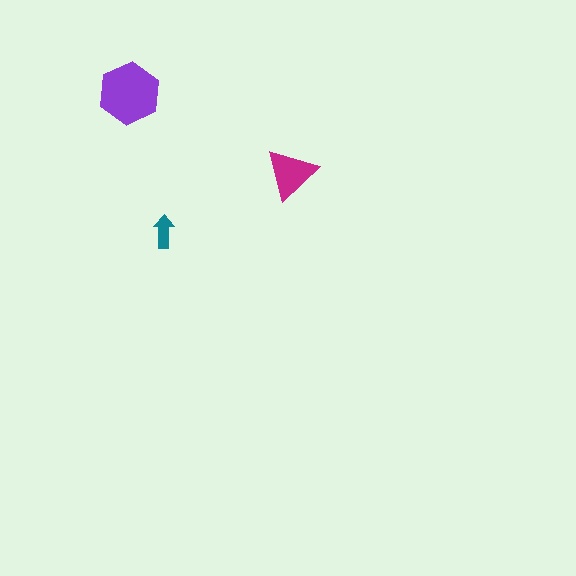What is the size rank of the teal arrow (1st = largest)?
3rd.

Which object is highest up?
The purple hexagon is topmost.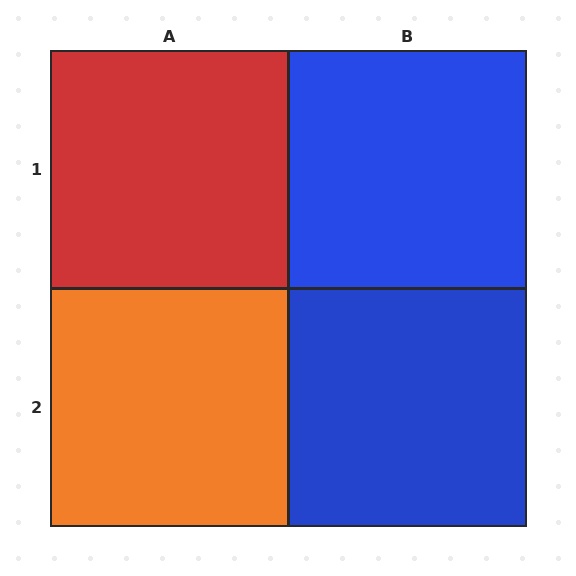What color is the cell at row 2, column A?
Orange.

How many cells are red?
1 cell is red.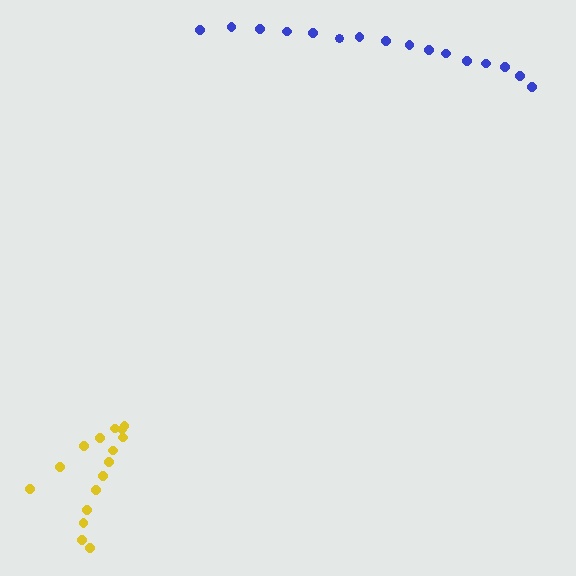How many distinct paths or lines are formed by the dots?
There are 2 distinct paths.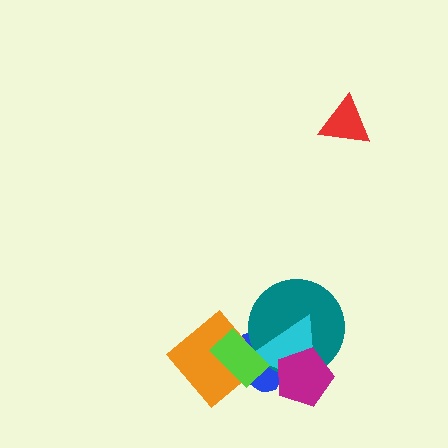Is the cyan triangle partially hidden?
Yes, it is partially covered by another shape.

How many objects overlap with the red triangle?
0 objects overlap with the red triangle.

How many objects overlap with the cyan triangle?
5 objects overlap with the cyan triangle.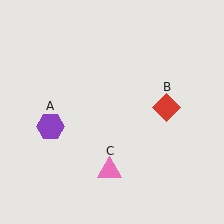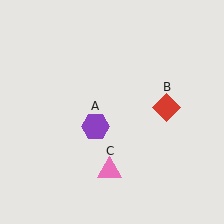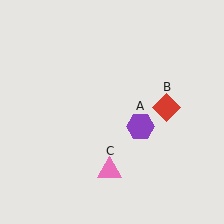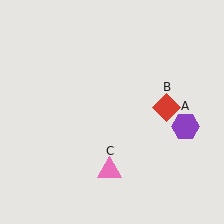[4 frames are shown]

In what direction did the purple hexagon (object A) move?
The purple hexagon (object A) moved right.